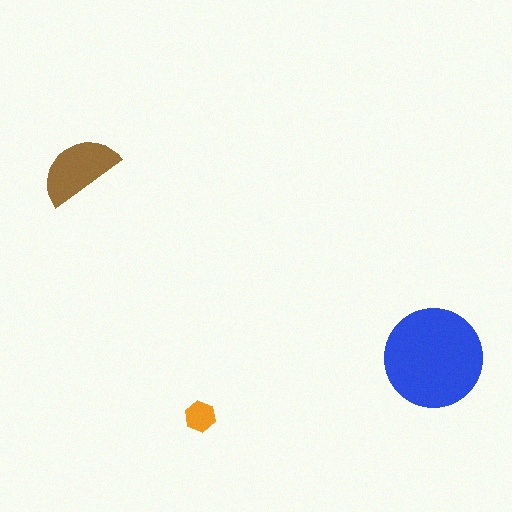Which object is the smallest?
The orange hexagon.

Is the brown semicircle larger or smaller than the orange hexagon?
Larger.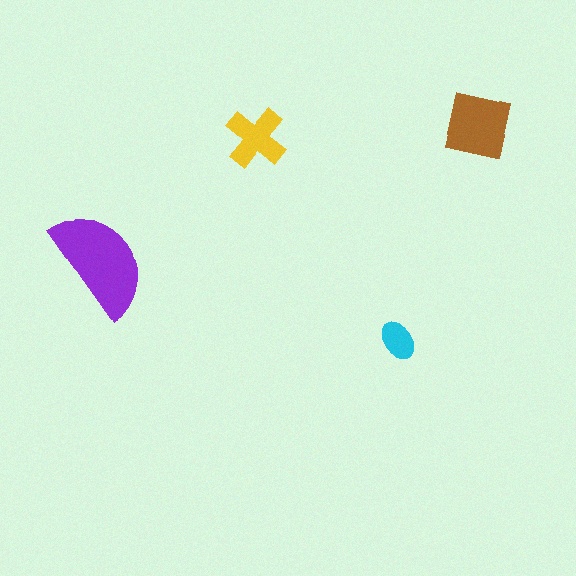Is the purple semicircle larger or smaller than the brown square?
Larger.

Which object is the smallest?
The cyan ellipse.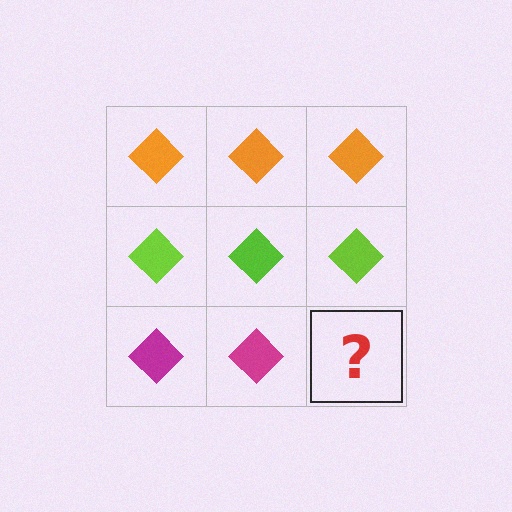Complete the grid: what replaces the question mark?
The question mark should be replaced with a magenta diamond.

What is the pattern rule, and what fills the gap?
The rule is that each row has a consistent color. The gap should be filled with a magenta diamond.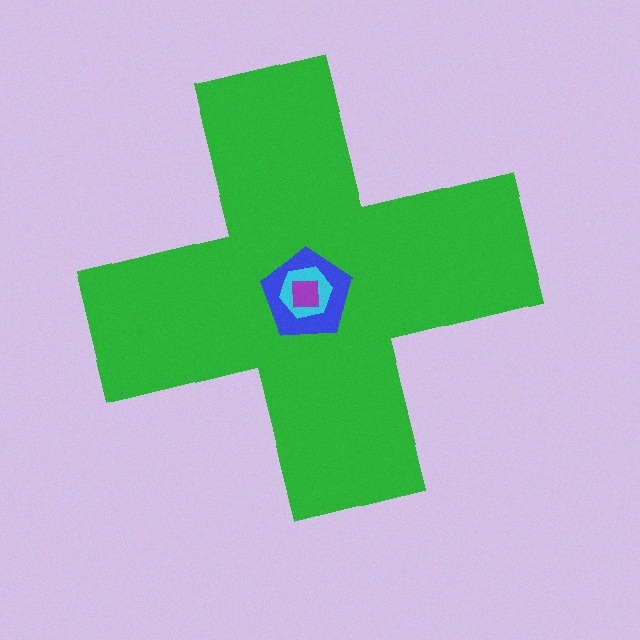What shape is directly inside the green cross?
The blue pentagon.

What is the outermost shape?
The green cross.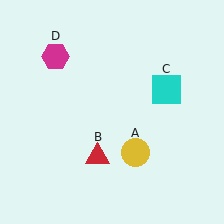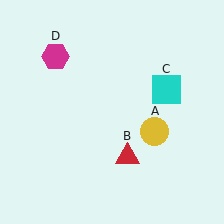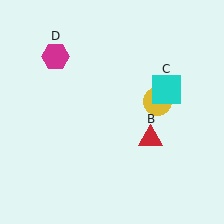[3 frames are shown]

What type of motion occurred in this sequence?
The yellow circle (object A), red triangle (object B) rotated counterclockwise around the center of the scene.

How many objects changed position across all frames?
2 objects changed position: yellow circle (object A), red triangle (object B).